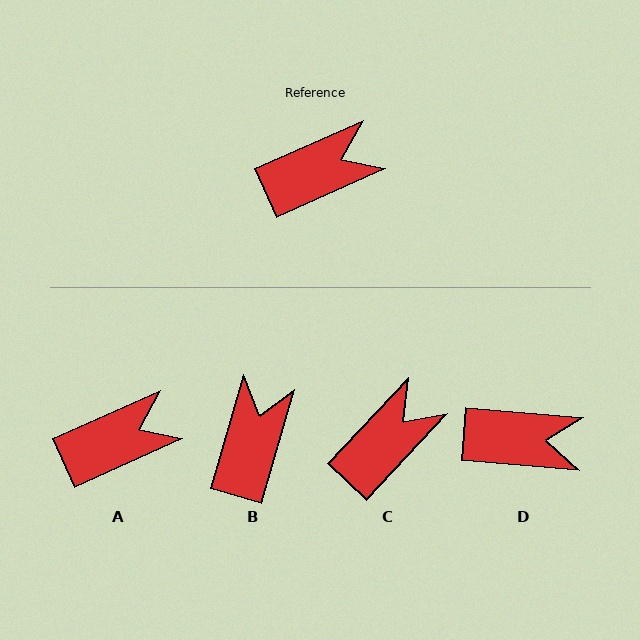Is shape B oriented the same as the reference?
No, it is off by about 50 degrees.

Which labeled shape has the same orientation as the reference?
A.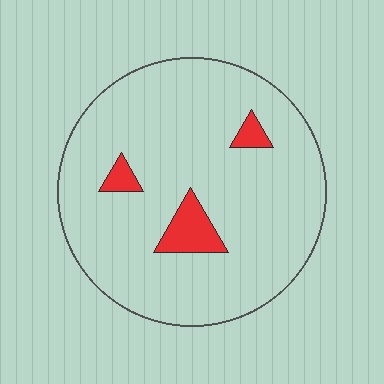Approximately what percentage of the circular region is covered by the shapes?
Approximately 10%.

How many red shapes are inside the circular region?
3.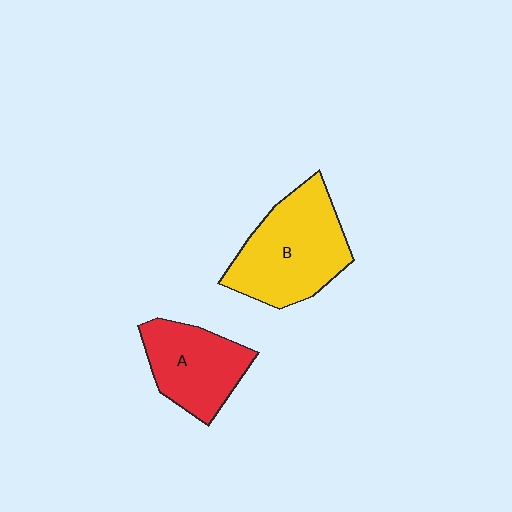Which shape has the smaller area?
Shape A (red).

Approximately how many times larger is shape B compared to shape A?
Approximately 1.4 times.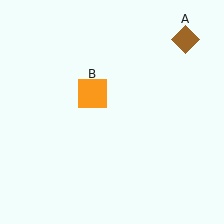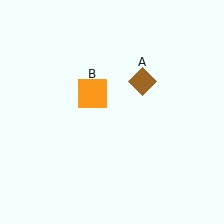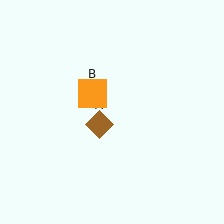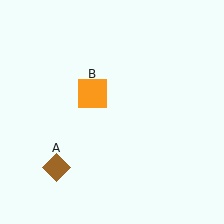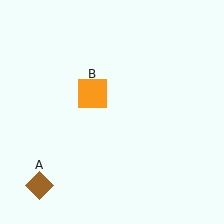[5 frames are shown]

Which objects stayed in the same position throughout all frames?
Orange square (object B) remained stationary.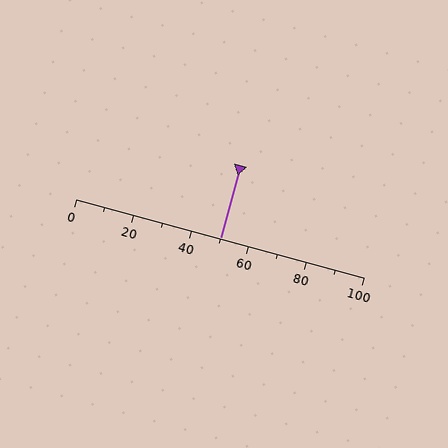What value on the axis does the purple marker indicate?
The marker indicates approximately 50.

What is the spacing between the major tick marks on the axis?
The major ticks are spaced 20 apart.